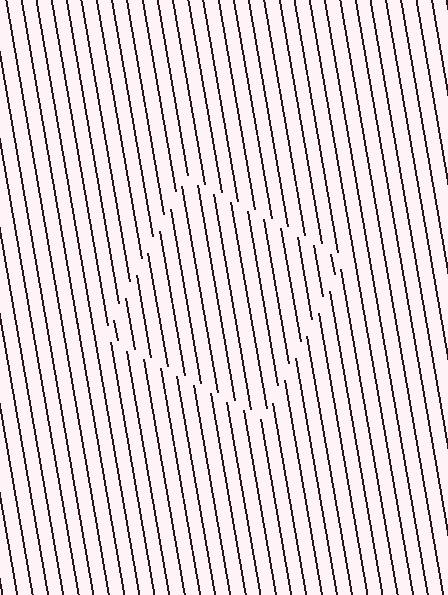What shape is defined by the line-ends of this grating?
An illusory square. The interior of the shape contains the same grating, shifted by half a period — the contour is defined by the phase discontinuity where line-ends from the inner and outer gratings abut.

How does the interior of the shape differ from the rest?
The interior of the shape contains the same grating, shifted by half a period — the contour is defined by the phase discontinuity where line-ends from the inner and outer gratings abut.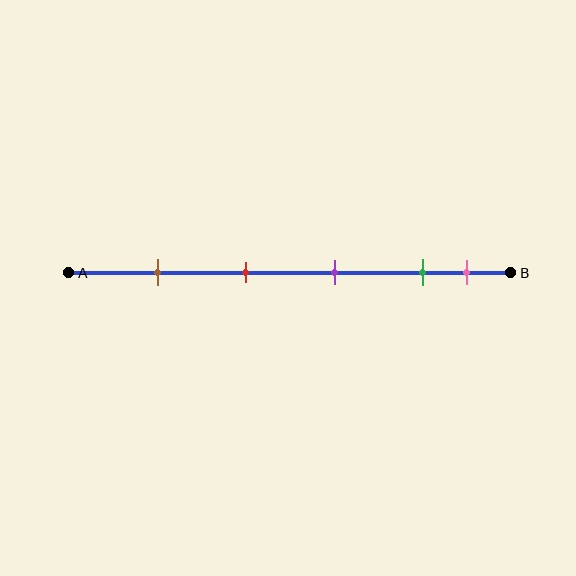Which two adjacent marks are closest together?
The green and pink marks are the closest adjacent pair.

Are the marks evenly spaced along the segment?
No, the marks are not evenly spaced.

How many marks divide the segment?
There are 5 marks dividing the segment.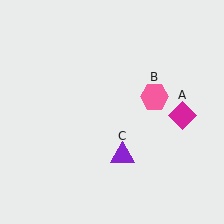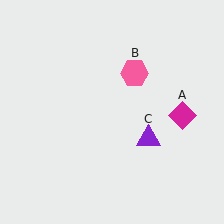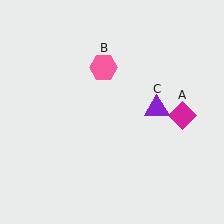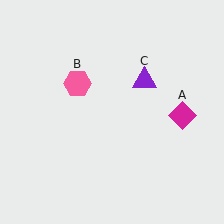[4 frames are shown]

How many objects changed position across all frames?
2 objects changed position: pink hexagon (object B), purple triangle (object C).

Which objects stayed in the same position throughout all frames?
Magenta diamond (object A) remained stationary.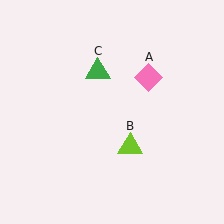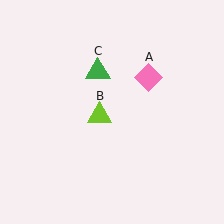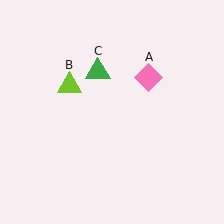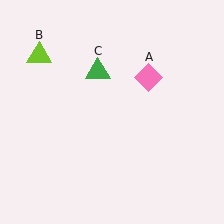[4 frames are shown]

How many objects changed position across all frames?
1 object changed position: lime triangle (object B).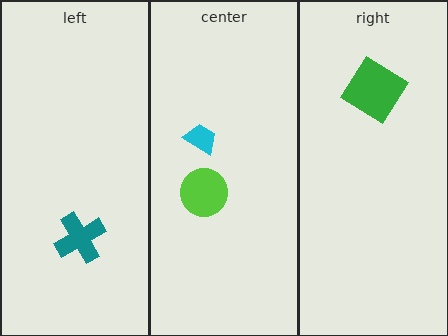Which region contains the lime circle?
The center region.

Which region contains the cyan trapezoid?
The center region.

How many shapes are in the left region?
1.